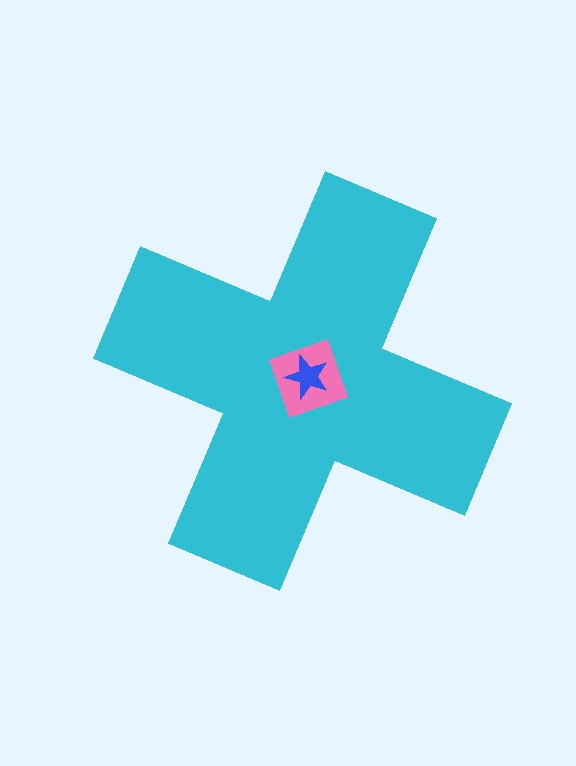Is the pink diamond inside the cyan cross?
Yes.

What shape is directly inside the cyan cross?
The pink diamond.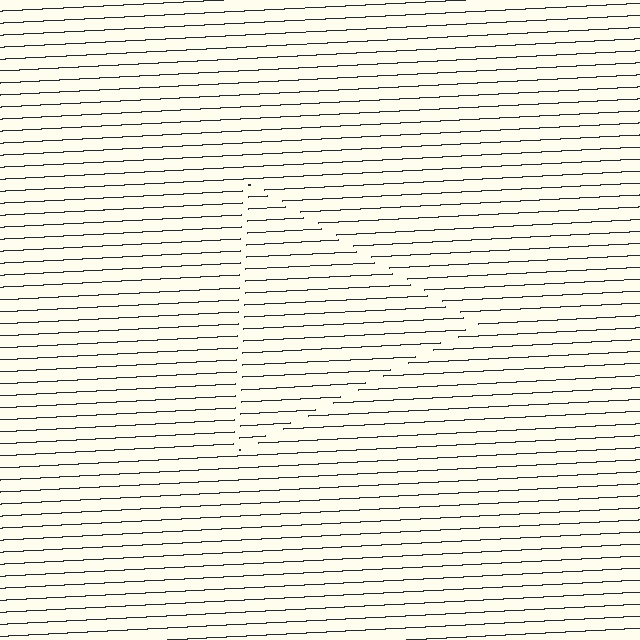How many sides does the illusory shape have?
3 sides — the line-ends trace a triangle.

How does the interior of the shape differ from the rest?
The interior of the shape contains the same grating, shifted by half a period — the contour is defined by the phase discontinuity where line-ends from the inner and outer gratings abut.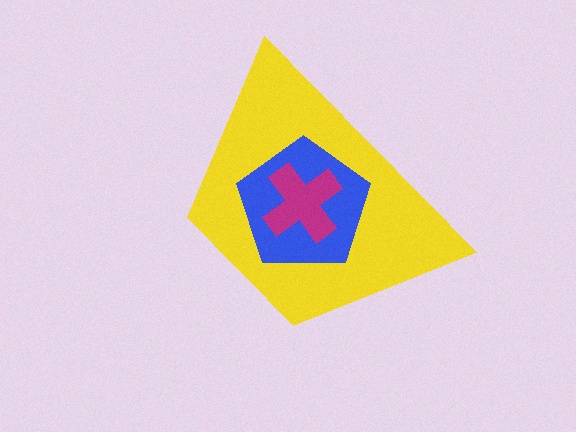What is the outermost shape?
The yellow trapezoid.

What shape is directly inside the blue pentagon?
The magenta cross.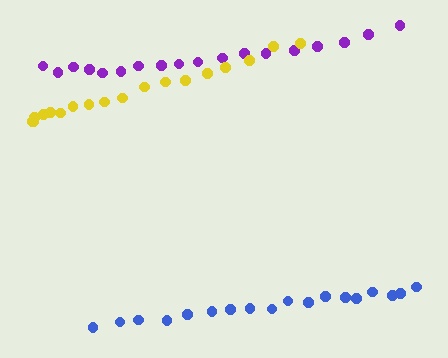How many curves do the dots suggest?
There are 3 distinct paths.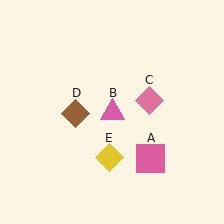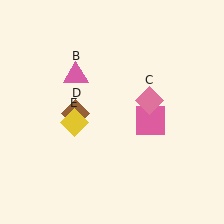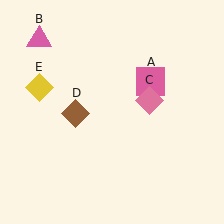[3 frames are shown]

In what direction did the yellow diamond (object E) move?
The yellow diamond (object E) moved up and to the left.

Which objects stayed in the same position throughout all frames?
Pink diamond (object C) and brown diamond (object D) remained stationary.